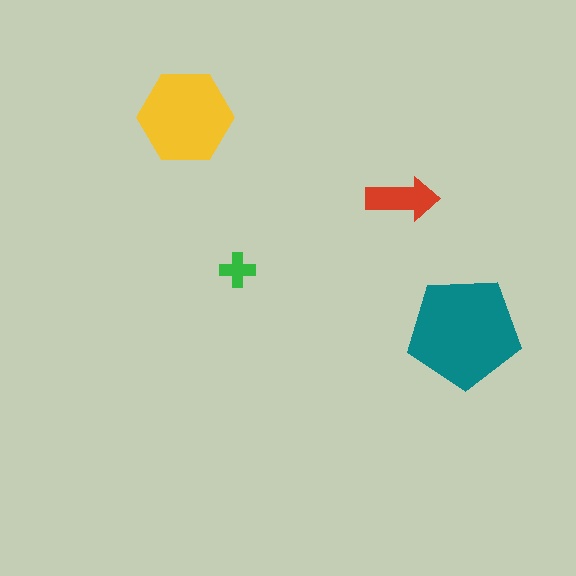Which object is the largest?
The teal pentagon.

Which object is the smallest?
The green cross.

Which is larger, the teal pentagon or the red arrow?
The teal pentagon.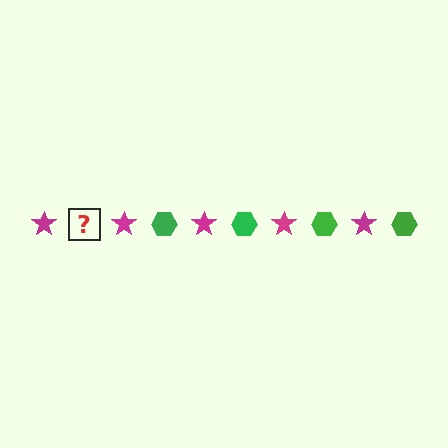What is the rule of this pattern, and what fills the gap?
The rule is that the pattern alternates between magenta star and green hexagon. The gap should be filled with a green hexagon.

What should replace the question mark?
The question mark should be replaced with a green hexagon.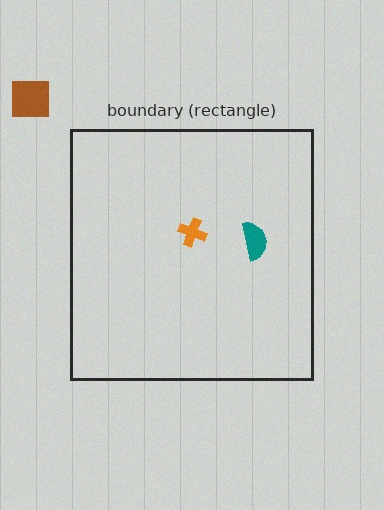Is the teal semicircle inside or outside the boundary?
Inside.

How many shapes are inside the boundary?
2 inside, 1 outside.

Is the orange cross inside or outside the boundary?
Inside.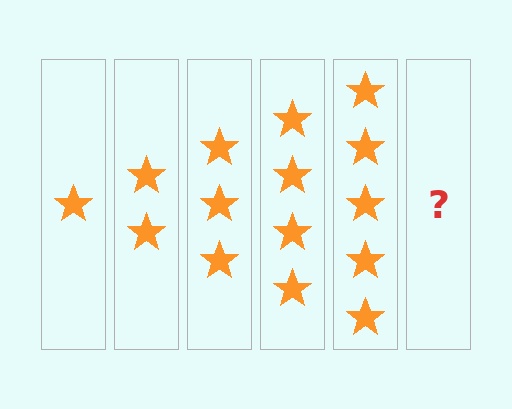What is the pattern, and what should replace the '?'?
The pattern is that each step adds one more star. The '?' should be 6 stars.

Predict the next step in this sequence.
The next step is 6 stars.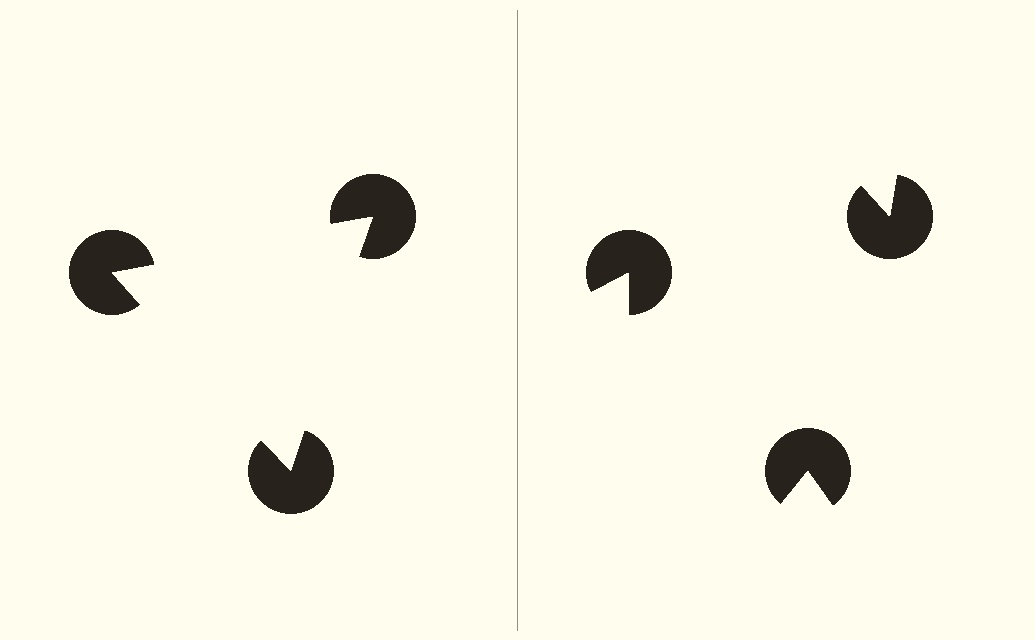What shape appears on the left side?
An illusory triangle.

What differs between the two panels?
The pac-man discs are positioned identically on both sides; only the wedge orientations differ. On the left they align to a triangle; on the right they are misaligned.